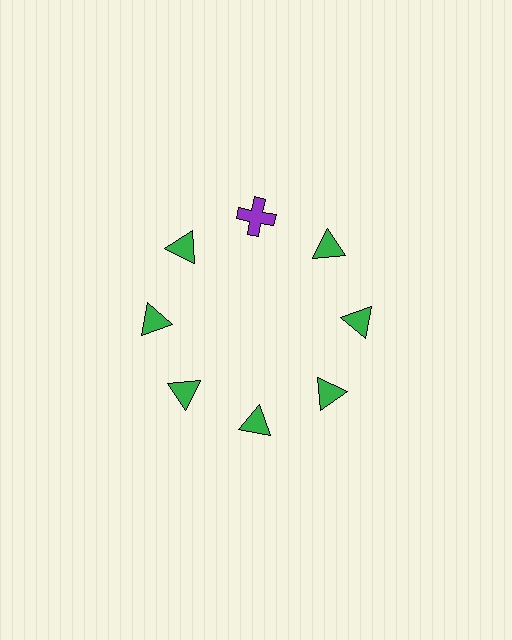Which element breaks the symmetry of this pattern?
The purple cross at roughly the 12 o'clock position breaks the symmetry. All other shapes are green triangles.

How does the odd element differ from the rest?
It differs in both color (purple instead of green) and shape (cross instead of triangle).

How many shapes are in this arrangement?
There are 8 shapes arranged in a ring pattern.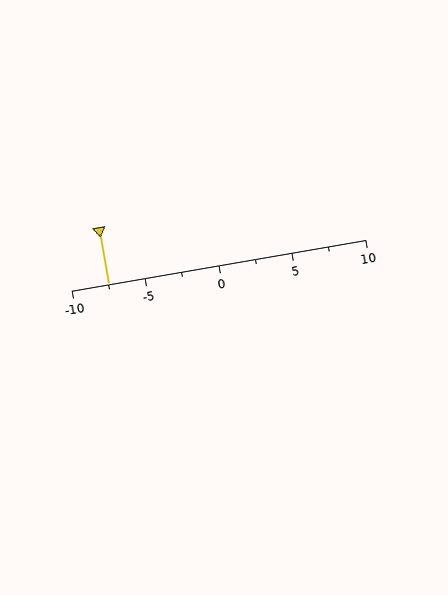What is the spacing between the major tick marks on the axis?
The major ticks are spaced 5 apart.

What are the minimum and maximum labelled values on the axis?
The axis runs from -10 to 10.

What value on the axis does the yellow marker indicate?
The marker indicates approximately -7.5.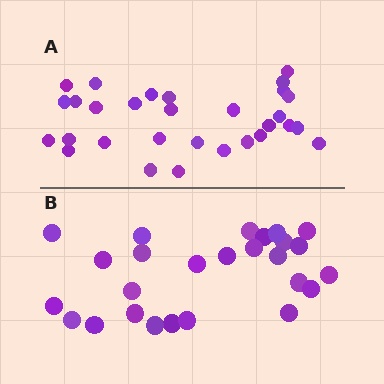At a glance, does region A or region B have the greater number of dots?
Region A (the top region) has more dots.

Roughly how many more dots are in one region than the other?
Region A has about 4 more dots than region B.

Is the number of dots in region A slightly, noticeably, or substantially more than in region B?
Region A has only slightly more — the two regions are fairly close. The ratio is roughly 1.2 to 1.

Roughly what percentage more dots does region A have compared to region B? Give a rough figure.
About 15% more.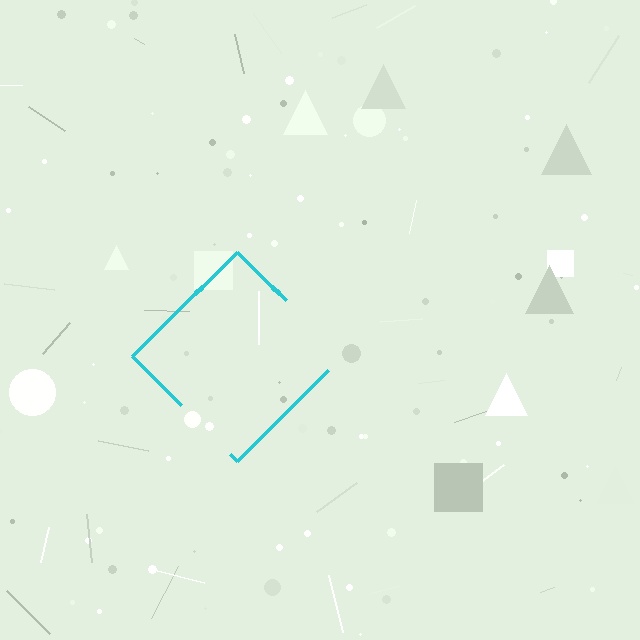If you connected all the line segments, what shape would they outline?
They would outline a diamond.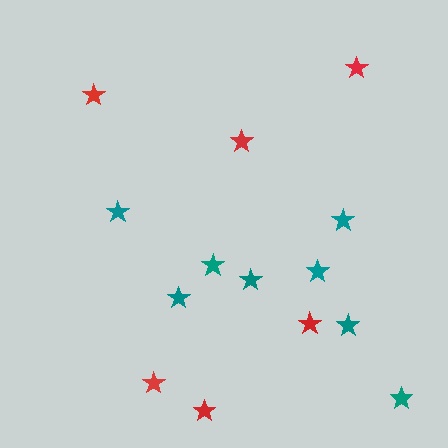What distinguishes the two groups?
There are 2 groups: one group of teal stars (8) and one group of red stars (6).